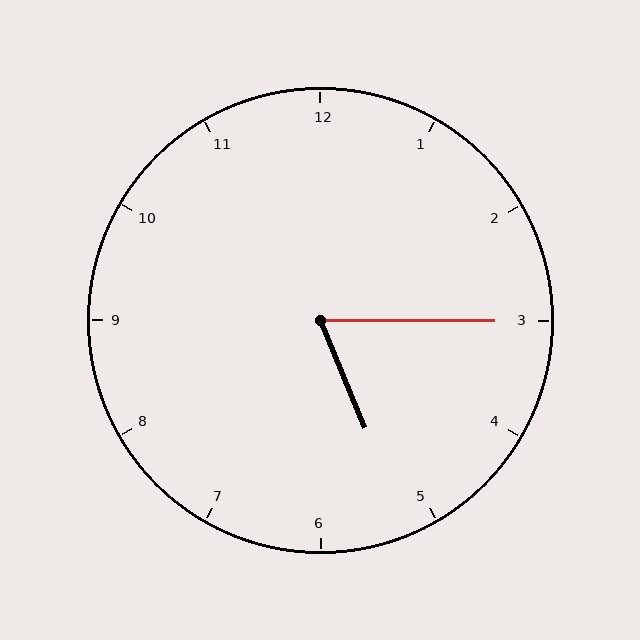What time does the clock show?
5:15.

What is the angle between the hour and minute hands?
Approximately 68 degrees.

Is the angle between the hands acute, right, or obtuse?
It is acute.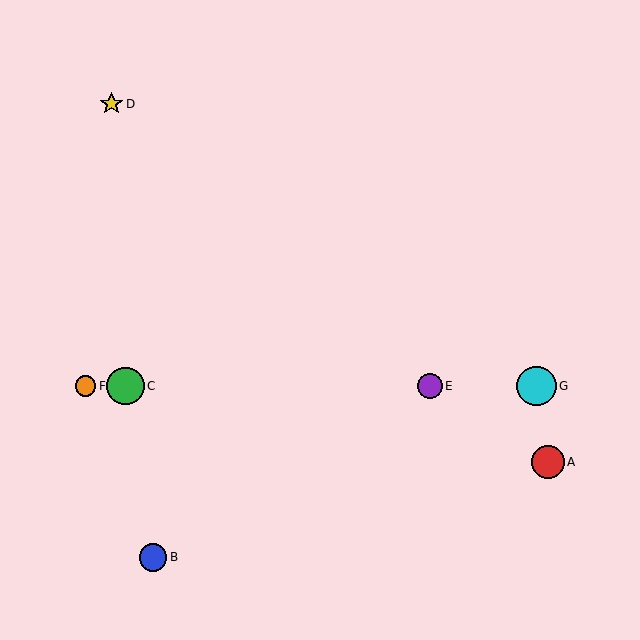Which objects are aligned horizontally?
Objects C, E, F, G are aligned horizontally.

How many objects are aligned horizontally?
4 objects (C, E, F, G) are aligned horizontally.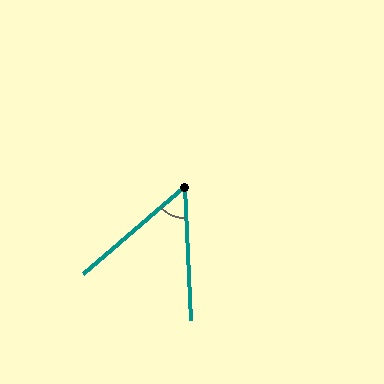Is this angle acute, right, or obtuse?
It is acute.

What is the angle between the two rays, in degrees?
Approximately 52 degrees.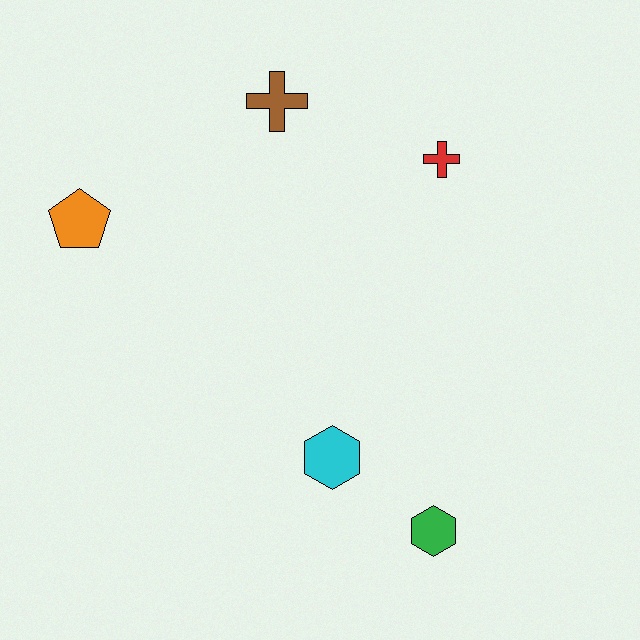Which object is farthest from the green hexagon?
The orange pentagon is farthest from the green hexagon.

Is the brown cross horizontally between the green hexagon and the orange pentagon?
Yes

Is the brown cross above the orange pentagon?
Yes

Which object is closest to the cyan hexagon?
The green hexagon is closest to the cyan hexagon.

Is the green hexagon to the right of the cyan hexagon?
Yes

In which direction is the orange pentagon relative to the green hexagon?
The orange pentagon is to the left of the green hexagon.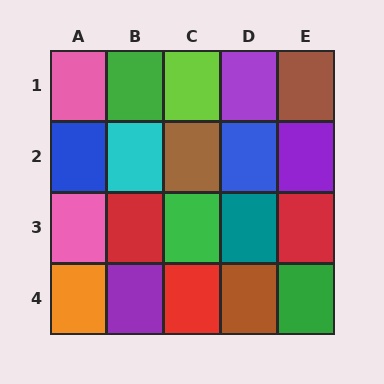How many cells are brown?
3 cells are brown.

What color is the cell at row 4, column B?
Purple.